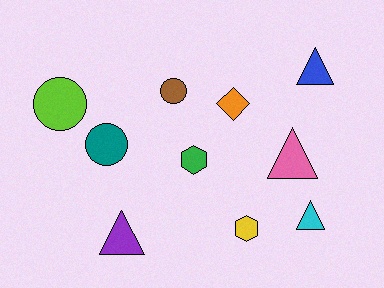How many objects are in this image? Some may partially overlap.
There are 10 objects.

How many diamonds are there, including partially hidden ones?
There is 1 diamond.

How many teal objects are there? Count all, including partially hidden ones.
There is 1 teal object.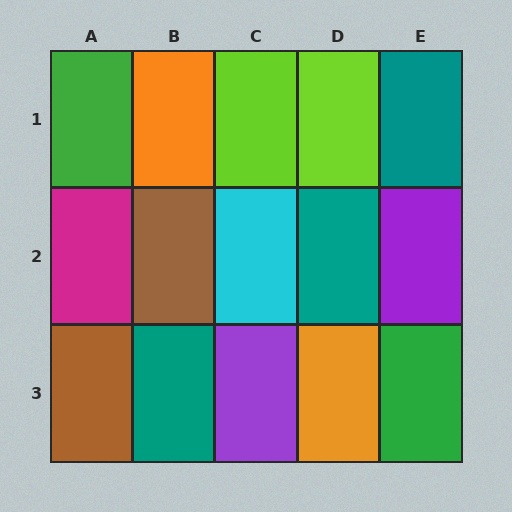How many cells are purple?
2 cells are purple.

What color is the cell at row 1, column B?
Orange.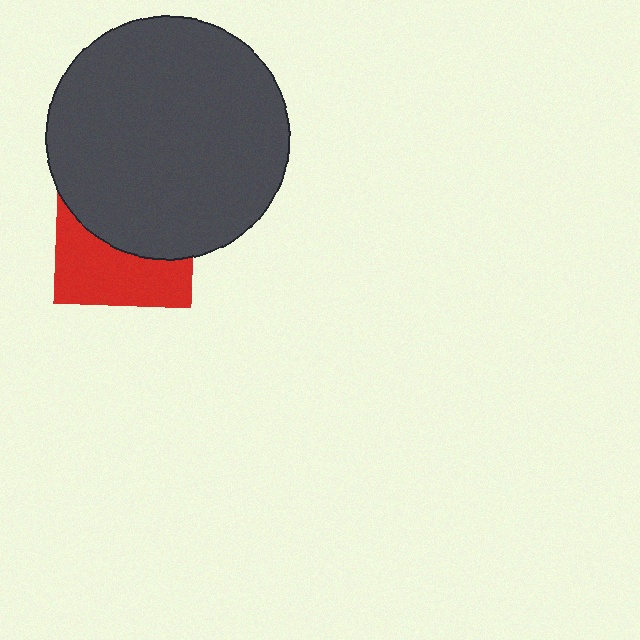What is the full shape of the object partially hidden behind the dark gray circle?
The partially hidden object is a red square.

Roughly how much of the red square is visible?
About half of it is visible (roughly 45%).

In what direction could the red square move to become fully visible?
The red square could move down. That would shift it out from behind the dark gray circle entirely.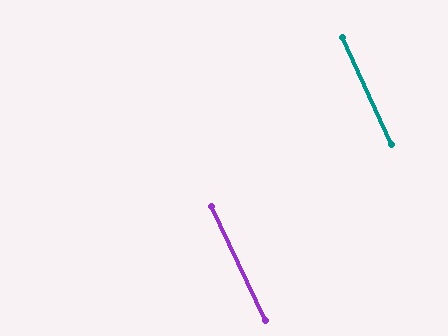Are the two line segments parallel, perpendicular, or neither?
Parallel — their directions differ by only 0.8°.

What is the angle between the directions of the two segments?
Approximately 1 degree.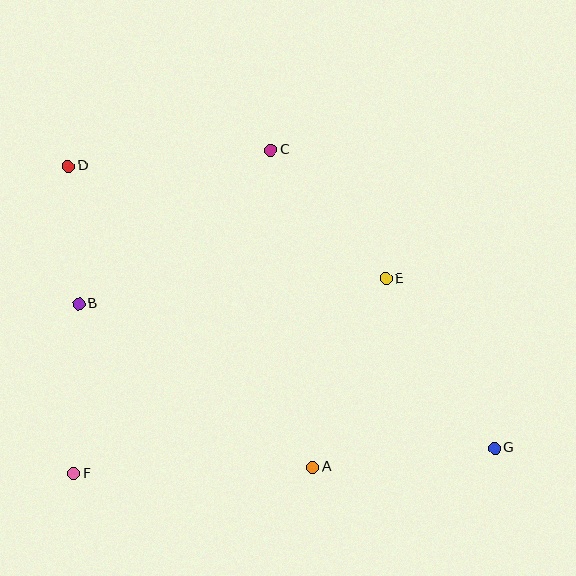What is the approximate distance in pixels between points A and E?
The distance between A and E is approximately 202 pixels.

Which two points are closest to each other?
Points B and D are closest to each other.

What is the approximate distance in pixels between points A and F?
The distance between A and F is approximately 239 pixels.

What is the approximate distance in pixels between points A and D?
The distance between A and D is approximately 388 pixels.